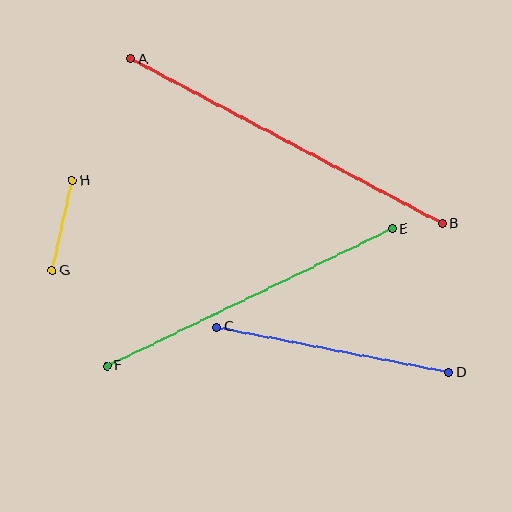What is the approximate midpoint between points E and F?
The midpoint is at approximately (250, 297) pixels.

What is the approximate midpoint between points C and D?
The midpoint is at approximately (333, 350) pixels.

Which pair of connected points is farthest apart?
Points A and B are farthest apart.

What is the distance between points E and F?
The distance is approximately 316 pixels.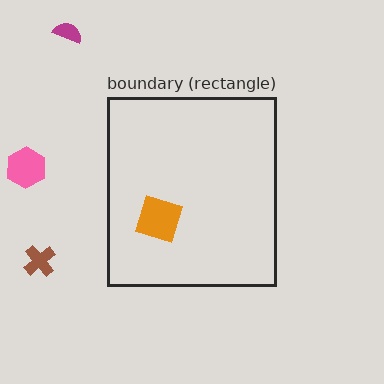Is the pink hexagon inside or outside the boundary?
Outside.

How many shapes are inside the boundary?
1 inside, 3 outside.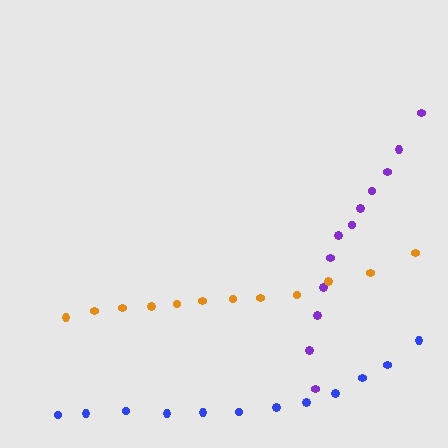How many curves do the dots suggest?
There are 3 distinct paths.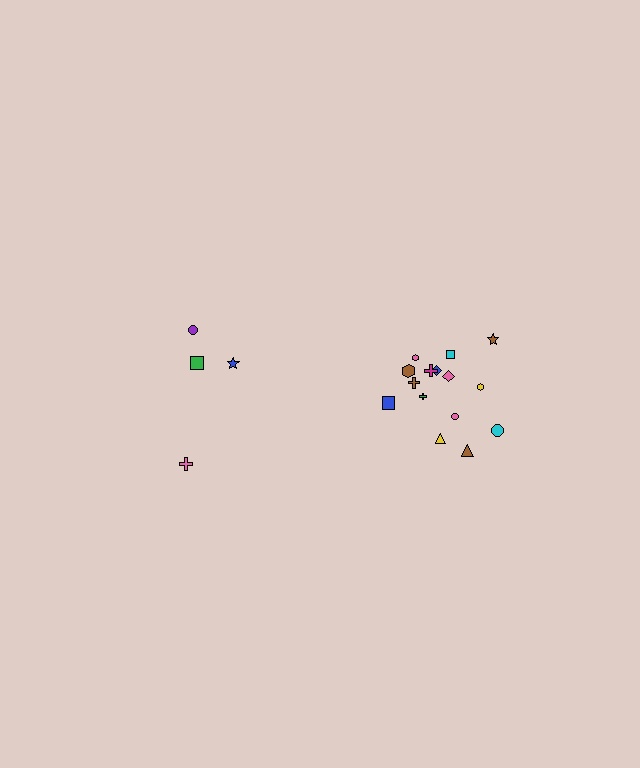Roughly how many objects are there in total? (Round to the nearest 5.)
Roughly 20 objects in total.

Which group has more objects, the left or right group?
The right group.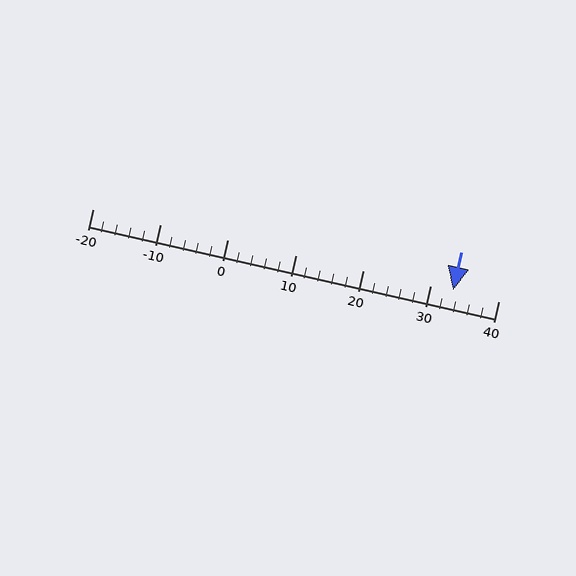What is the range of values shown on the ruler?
The ruler shows values from -20 to 40.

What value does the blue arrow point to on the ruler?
The blue arrow points to approximately 33.